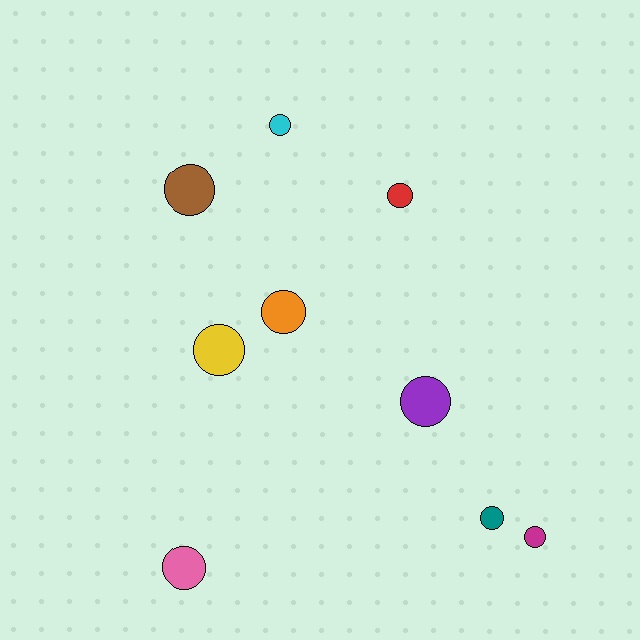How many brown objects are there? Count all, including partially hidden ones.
There is 1 brown object.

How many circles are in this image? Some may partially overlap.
There are 9 circles.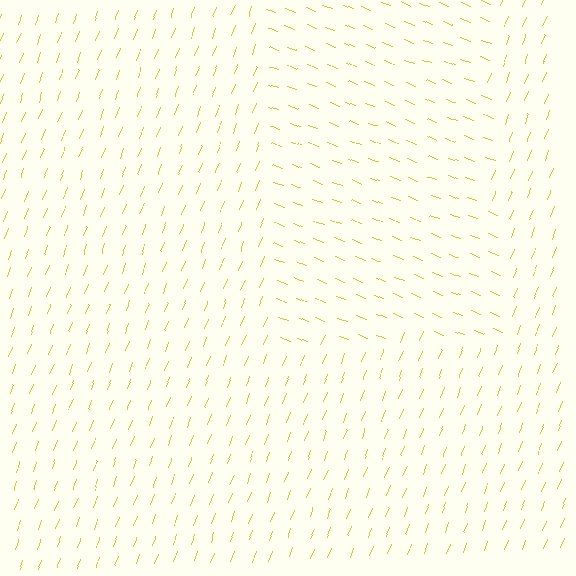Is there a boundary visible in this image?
Yes, there is a texture boundary formed by a change in line orientation.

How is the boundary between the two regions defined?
The boundary is defined purely by a change in line orientation (approximately 90 degrees difference). All lines are the same color and thickness.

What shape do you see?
I see a rectangle.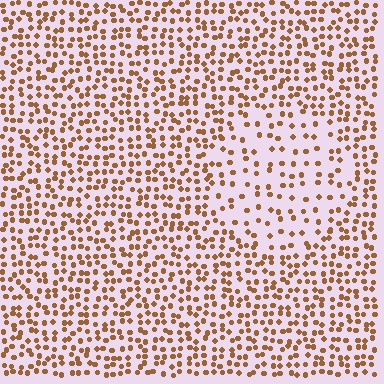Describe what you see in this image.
The image contains small brown elements arranged at two different densities. A circle-shaped region is visible where the elements are less densely packed than the surrounding area.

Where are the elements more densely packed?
The elements are more densely packed outside the circle boundary.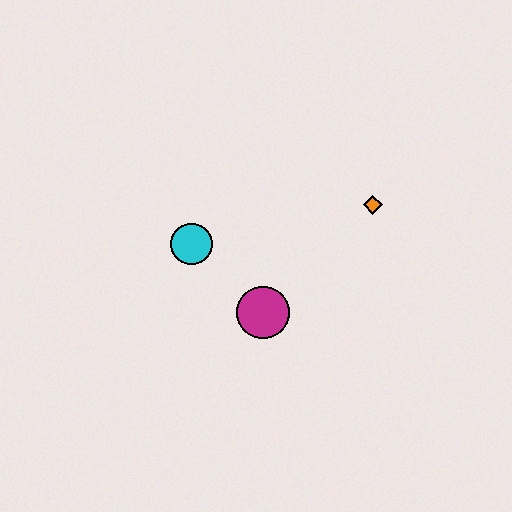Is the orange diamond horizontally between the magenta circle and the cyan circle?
No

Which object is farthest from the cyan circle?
The orange diamond is farthest from the cyan circle.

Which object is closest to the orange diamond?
The magenta circle is closest to the orange diamond.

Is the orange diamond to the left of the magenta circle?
No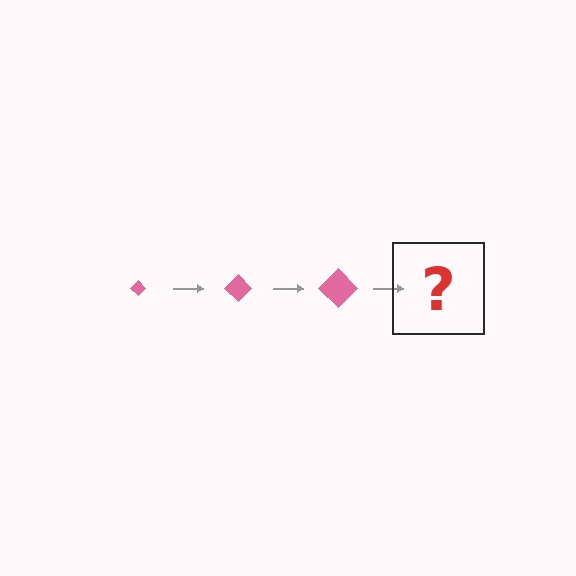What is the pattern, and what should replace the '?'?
The pattern is that the diamond gets progressively larger each step. The '?' should be a pink diamond, larger than the previous one.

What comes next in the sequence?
The next element should be a pink diamond, larger than the previous one.